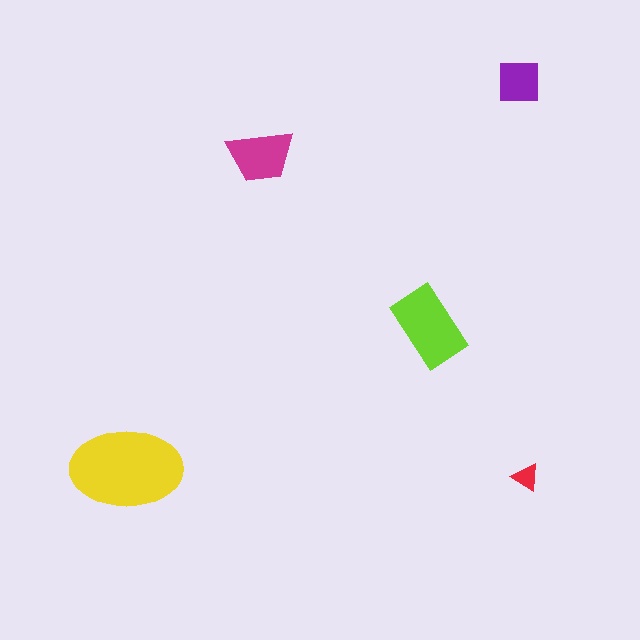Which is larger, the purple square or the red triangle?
The purple square.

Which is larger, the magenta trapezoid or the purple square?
The magenta trapezoid.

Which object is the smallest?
The red triangle.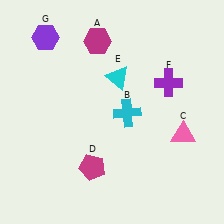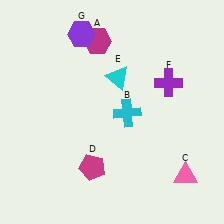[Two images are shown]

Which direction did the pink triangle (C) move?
The pink triangle (C) moved down.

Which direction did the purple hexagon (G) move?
The purple hexagon (G) moved right.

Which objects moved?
The objects that moved are: the pink triangle (C), the purple hexagon (G).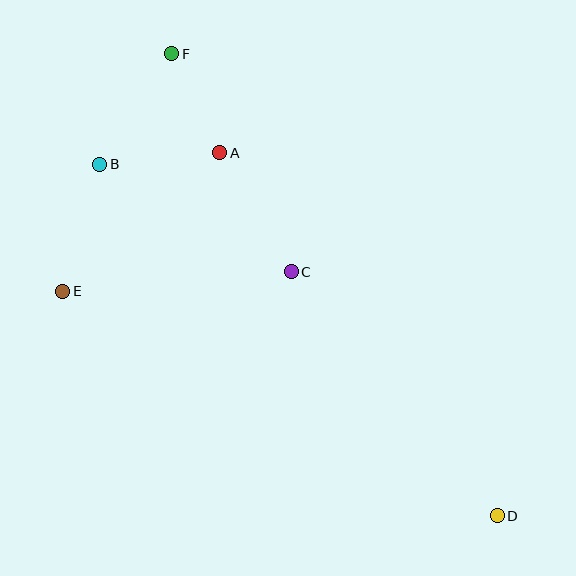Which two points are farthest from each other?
Points D and F are farthest from each other.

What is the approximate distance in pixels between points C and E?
The distance between C and E is approximately 229 pixels.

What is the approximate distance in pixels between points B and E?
The distance between B and E is approximately 132 pixels.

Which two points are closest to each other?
Points A and F are closest to each other.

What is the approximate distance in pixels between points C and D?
The distance between C and D is approximately 319 pixels.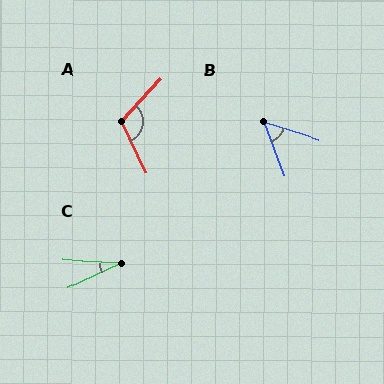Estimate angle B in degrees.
Approximately 52 degrees.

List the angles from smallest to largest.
C (27°), B (52°), A (112°).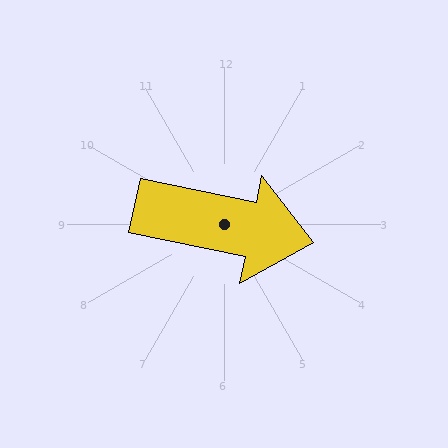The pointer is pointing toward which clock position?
Roughly 3 o'clock.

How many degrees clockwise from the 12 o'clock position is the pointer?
Approximately 102 degrees.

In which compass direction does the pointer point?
East.